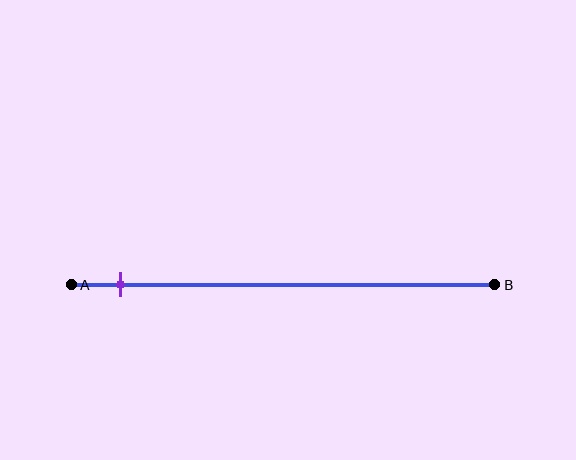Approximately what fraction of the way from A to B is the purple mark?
The purple mark is approximately 10% of the way from A to B.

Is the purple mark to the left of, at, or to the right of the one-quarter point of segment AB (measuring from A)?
The purple mark is to the left of the one-quarter point of segment AB.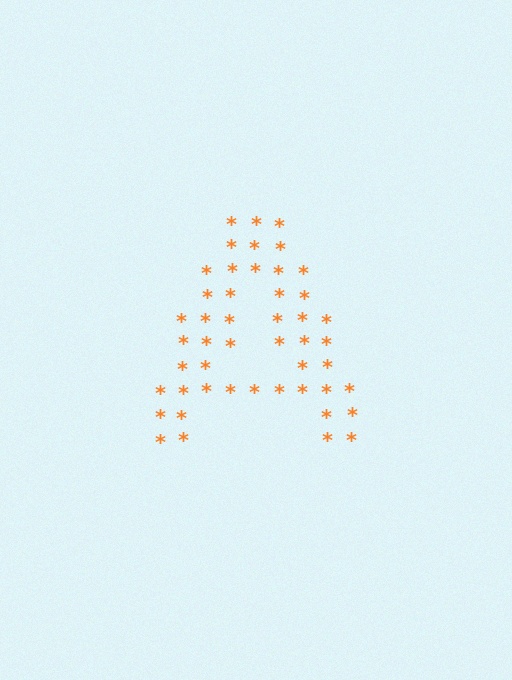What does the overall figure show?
The overall figure shows the letter A.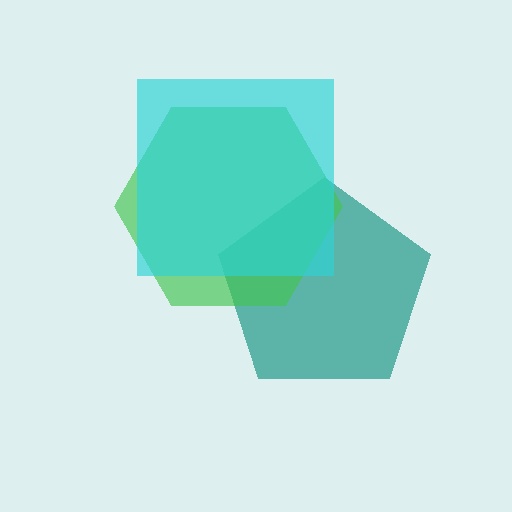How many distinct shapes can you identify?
There are 3 distinct shapes: a teal pentagon, a green hexagon, a cyan square.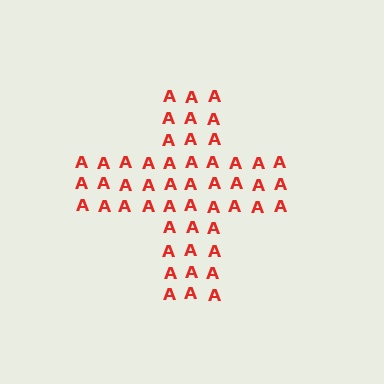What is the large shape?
The large shape is a cross.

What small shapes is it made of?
It is made of small letter A's.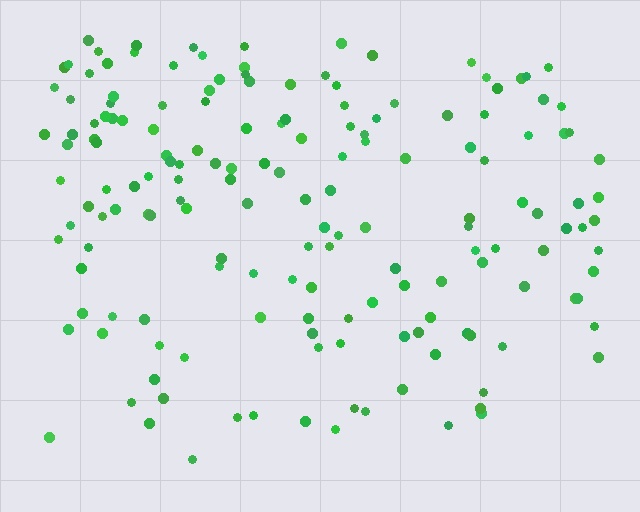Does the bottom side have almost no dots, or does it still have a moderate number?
Still a moderate number, just noticeably fewer than the top.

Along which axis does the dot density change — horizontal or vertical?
Vertical.